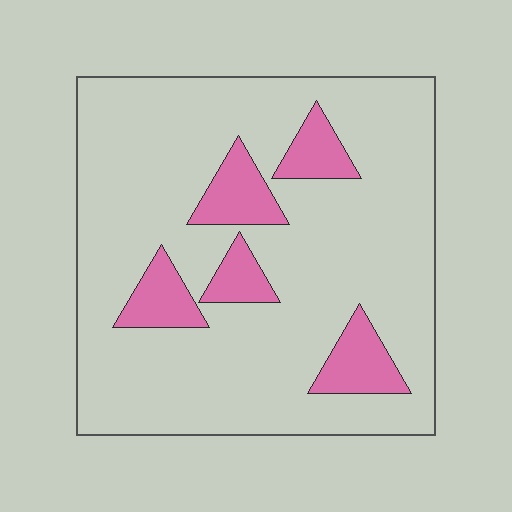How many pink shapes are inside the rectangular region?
5.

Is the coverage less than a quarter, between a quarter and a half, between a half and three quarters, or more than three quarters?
Less than a quarter.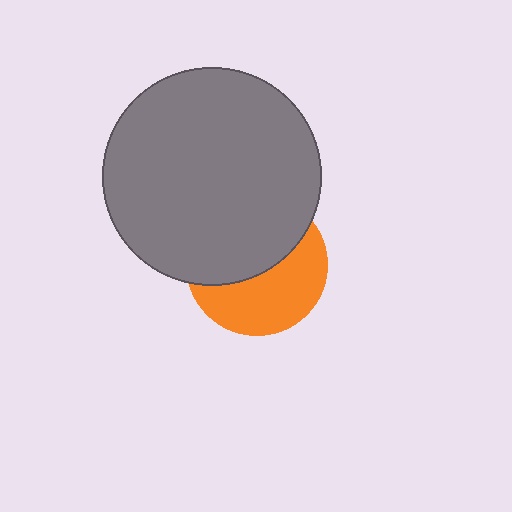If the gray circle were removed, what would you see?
You would see the complete orange circle.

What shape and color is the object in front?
The object in front is a gray circle.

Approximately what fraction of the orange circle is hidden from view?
Roughly 52% of the orange circle is hidden behind the gray circle.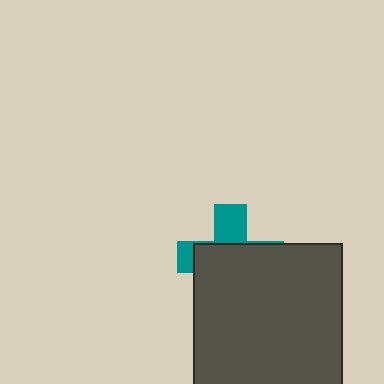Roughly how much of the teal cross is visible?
A small part of it is visible (roughly 33%).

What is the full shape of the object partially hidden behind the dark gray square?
The partially hidden object is a teal cross.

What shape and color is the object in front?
The object in front is a dark gray square.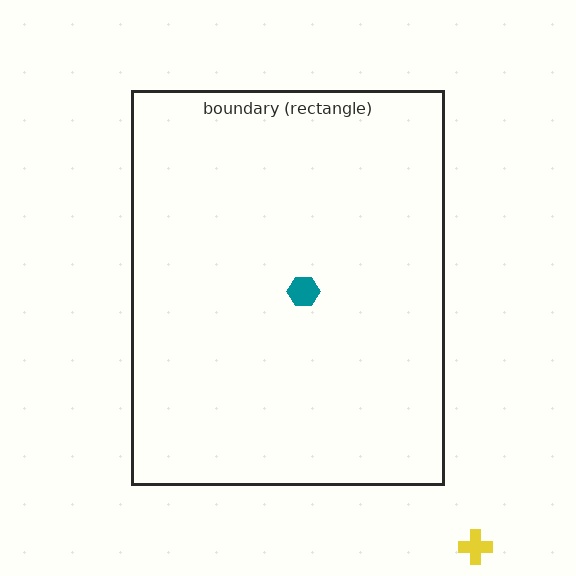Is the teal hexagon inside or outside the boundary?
Inside.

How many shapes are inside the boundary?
1 inside, 1 outside.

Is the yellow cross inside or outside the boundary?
Outside.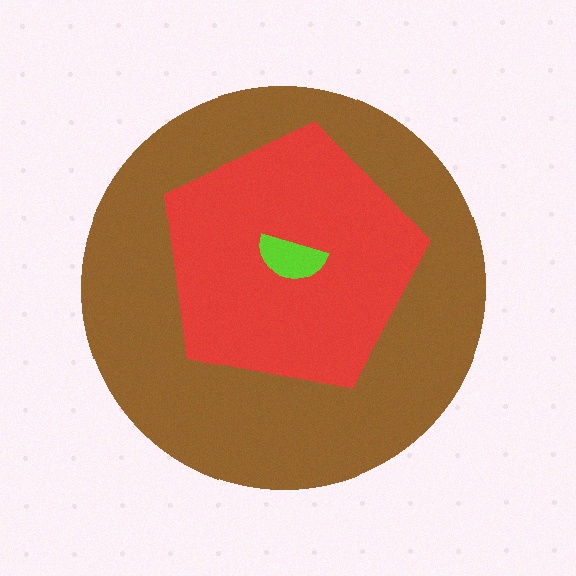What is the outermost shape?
The brown circle.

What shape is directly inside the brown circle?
The red pentagon.